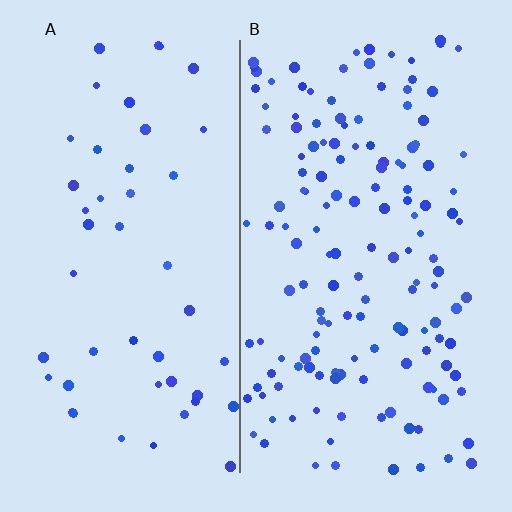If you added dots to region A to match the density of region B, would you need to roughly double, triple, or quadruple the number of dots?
Approximately triple.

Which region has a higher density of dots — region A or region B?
B (the right).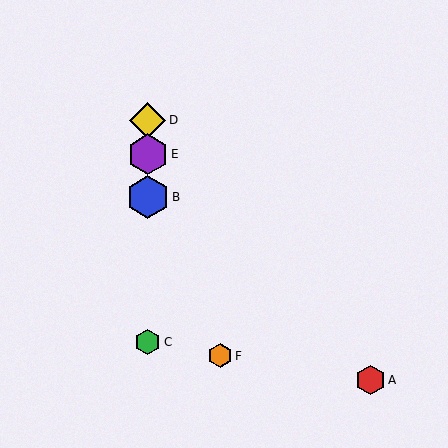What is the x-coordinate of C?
Object C is at x≈148.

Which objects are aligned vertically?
Objects B, C, D, E are aligned vertically.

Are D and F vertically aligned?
No, D is at x≈148 and F is at x≈220.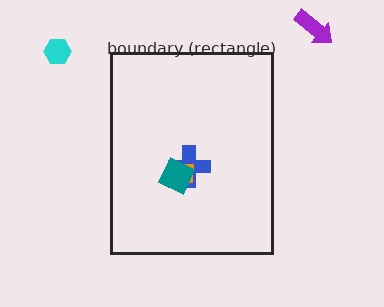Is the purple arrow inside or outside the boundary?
Outside.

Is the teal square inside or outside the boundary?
Inside.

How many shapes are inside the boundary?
3 inside, 2 outside.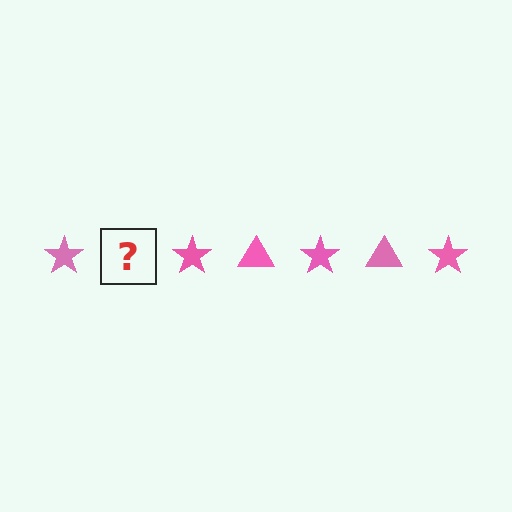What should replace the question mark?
The question mark should be replaced with a pink triangle.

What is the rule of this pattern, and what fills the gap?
The rule is that the pattern cycles through star, triangle shapes in pink. The gap should be filled with a pink triangle.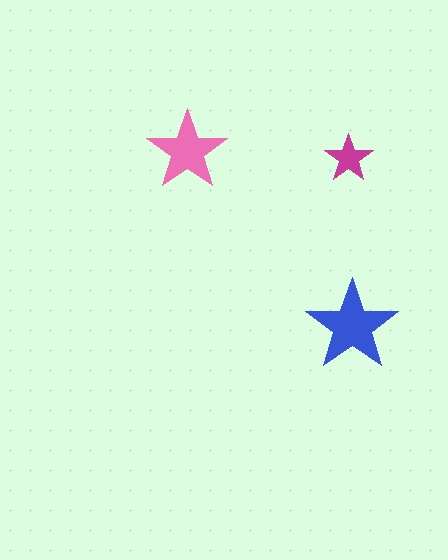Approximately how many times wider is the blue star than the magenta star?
About 2 times wider.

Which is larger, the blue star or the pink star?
The blue one.